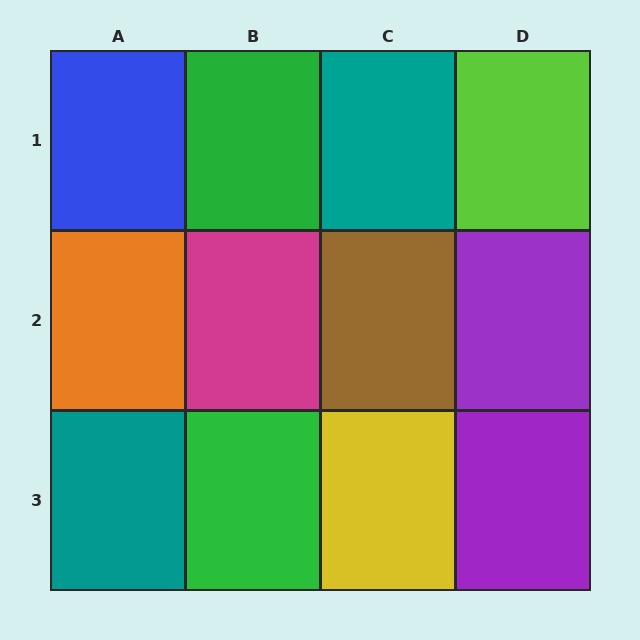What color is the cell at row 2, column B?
Magenta.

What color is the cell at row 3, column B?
Green.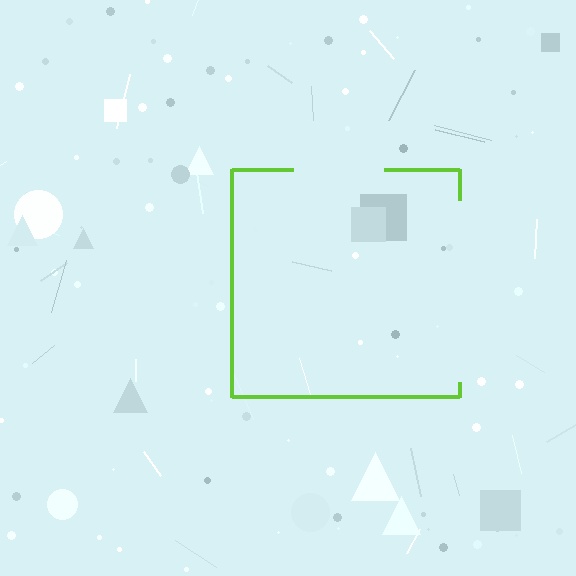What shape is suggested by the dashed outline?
The dashed outline suggests a square.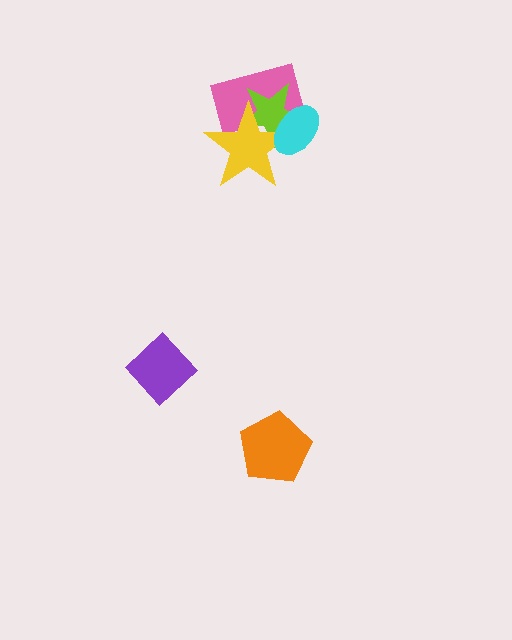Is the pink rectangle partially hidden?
Yes, it is partially covered by another shape.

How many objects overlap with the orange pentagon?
0 objects overlap with the orange pentagon.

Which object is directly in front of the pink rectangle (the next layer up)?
The lime star is directly in front of the pink rectangle.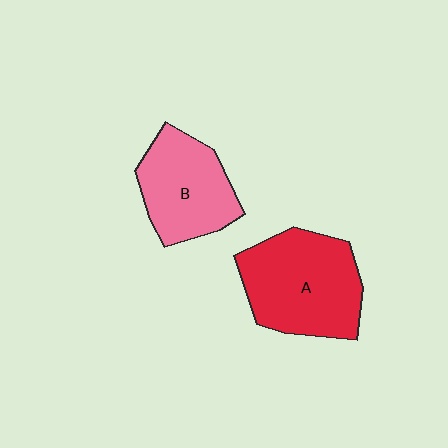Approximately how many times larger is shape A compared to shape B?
Approximately 1.3 times.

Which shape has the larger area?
Shape A (red).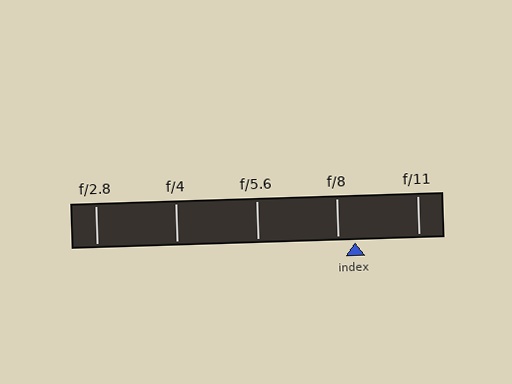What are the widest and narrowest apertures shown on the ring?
The widest aperture shown is f/2.8 and the narrowest is f/11.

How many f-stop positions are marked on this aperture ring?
There are 5 f-stop positions marked.